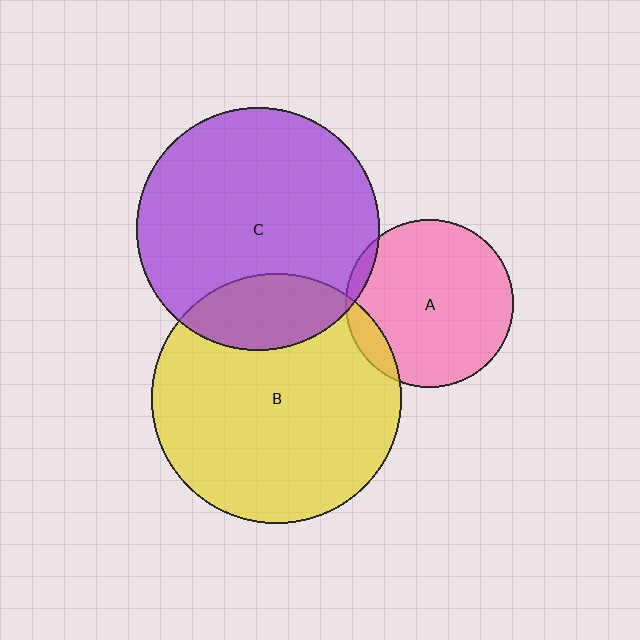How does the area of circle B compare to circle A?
Approximately 2.2 times.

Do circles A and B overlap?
Yes.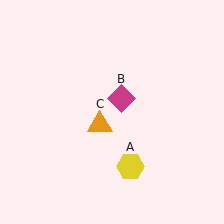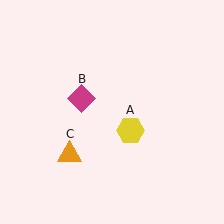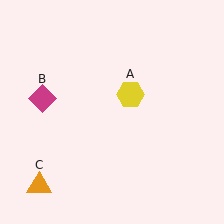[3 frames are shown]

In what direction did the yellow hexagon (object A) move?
The yellow hexagon (object A) moved up.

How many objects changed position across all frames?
3 objects changed position: yellow hexagon (object A), magenta diamond (object B), orange triangle (object C).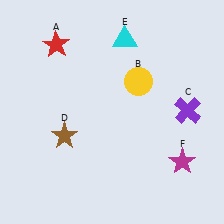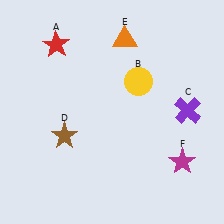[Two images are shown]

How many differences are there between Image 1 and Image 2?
There is 1 difference between the two images.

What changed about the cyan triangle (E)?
In Image 1, E is cyan. In Image 2, it changed to orange.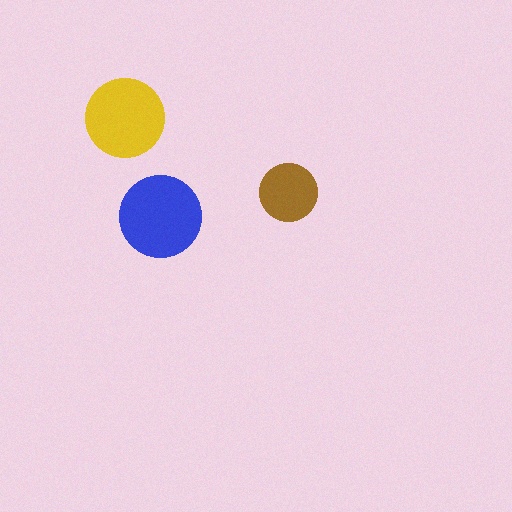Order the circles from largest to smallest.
the blue one, the yellow one, the brown one.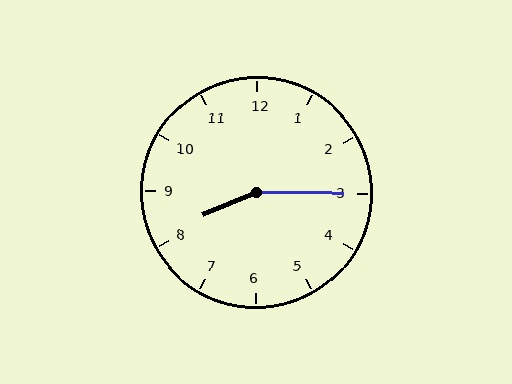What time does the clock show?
8:15.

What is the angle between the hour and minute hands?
Approximately 158 degrees.